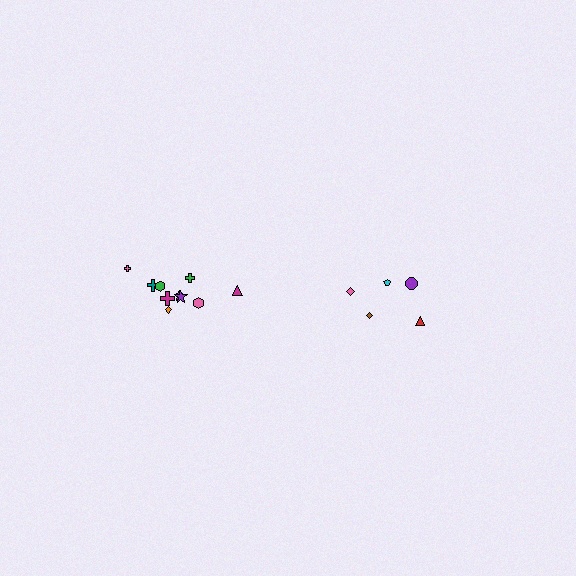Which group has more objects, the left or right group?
The left group.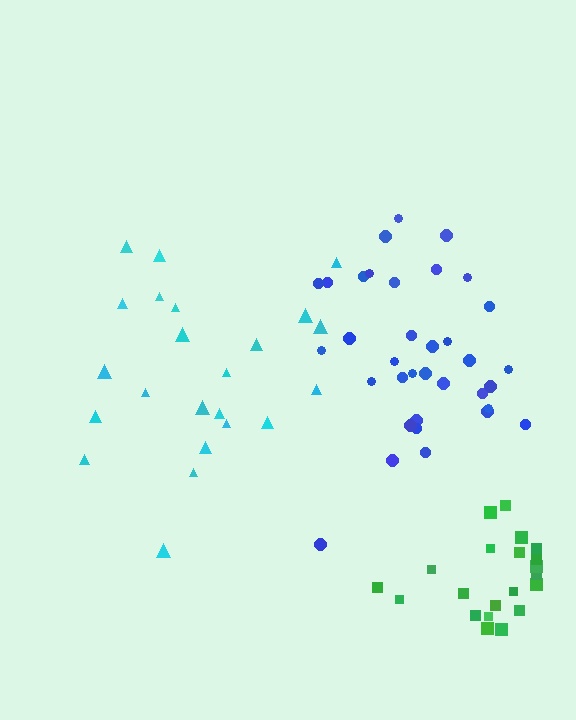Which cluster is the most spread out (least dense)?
Green.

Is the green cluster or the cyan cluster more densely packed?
Cyan.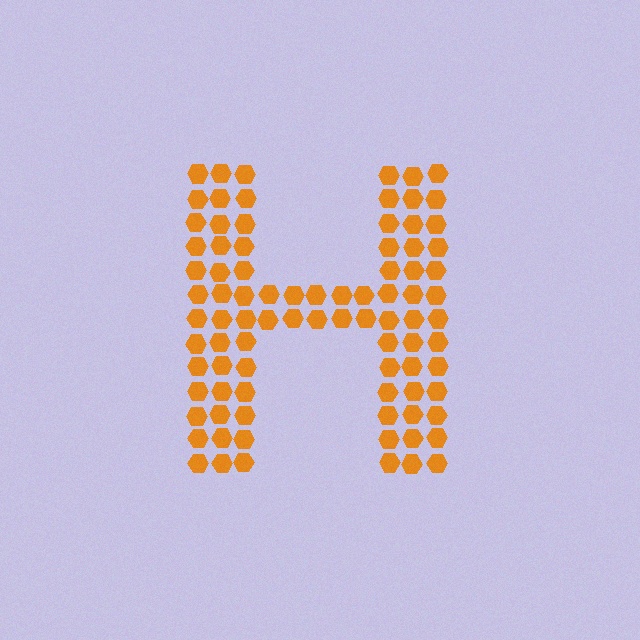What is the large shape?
The large shape is the letter H.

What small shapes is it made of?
It is made of small hexagons.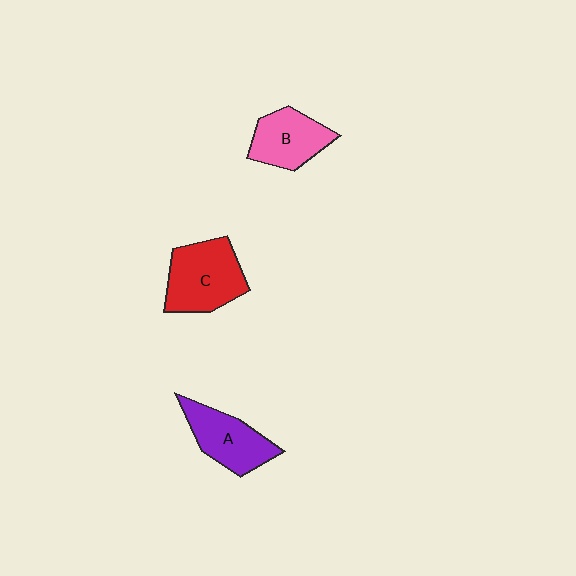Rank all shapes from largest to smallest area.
From largest to smallest: C (red), A (purple), B (pink).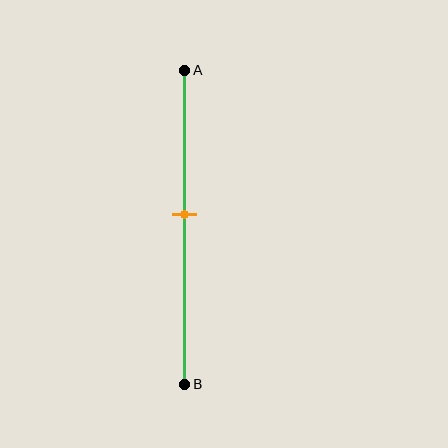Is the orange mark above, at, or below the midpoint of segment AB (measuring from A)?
The orange mark is above the midpoint of segment AB.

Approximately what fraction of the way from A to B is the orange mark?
The orange mark is approximately 45% of the way from A to B.